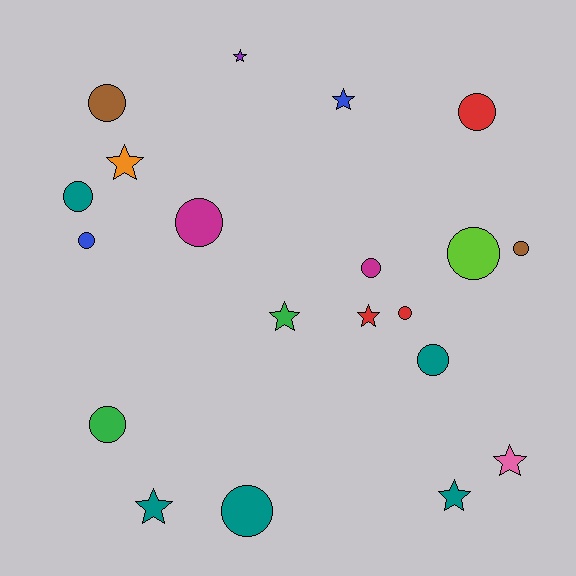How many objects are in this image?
There are 20 objects.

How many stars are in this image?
There are 8 stars.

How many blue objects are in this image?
There are 2 blue objects.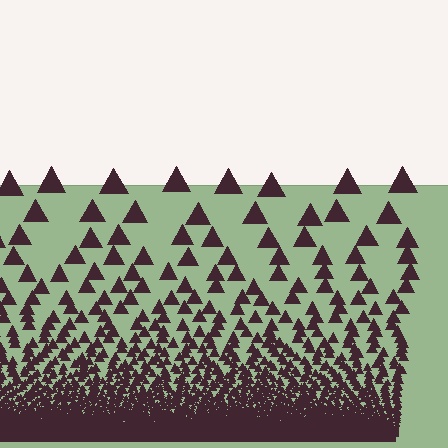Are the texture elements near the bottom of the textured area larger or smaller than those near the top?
Smaller. The gradient is inverted — elements near the bottom are smaller and denser.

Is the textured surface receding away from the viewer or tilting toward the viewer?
The surface appears to tilt toward the viewer. Texture elements get larger and sparser toward the top.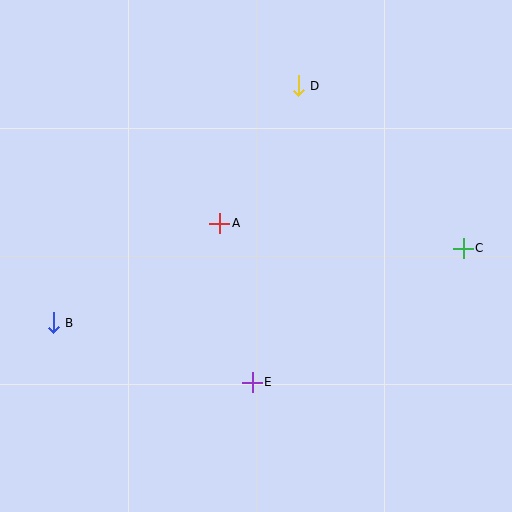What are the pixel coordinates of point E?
Point E is at (252, 382).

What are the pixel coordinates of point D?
Point D is at (298, 86).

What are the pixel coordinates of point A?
Point A is at (220, 223).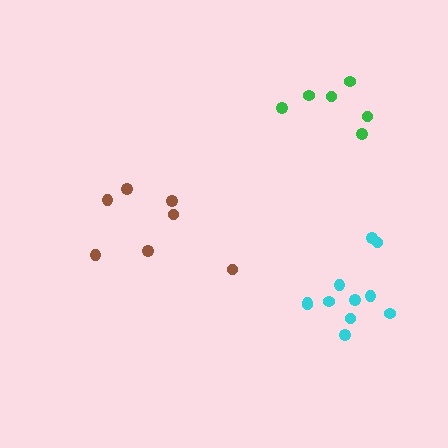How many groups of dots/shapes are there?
There are 3 groups.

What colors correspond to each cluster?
The clusters are colored: green, cyan, brown.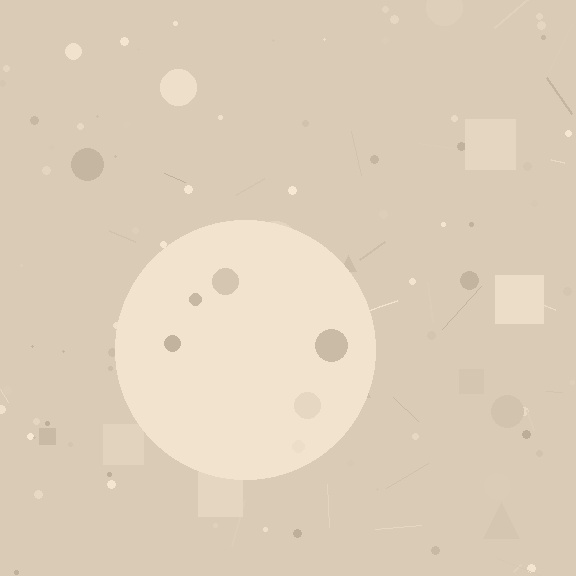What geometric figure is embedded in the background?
A circle is embedded in the background.